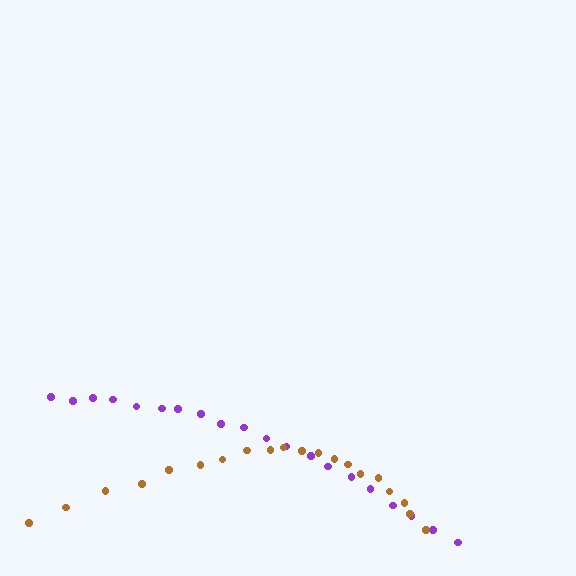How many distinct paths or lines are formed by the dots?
There are 2 distinct paths.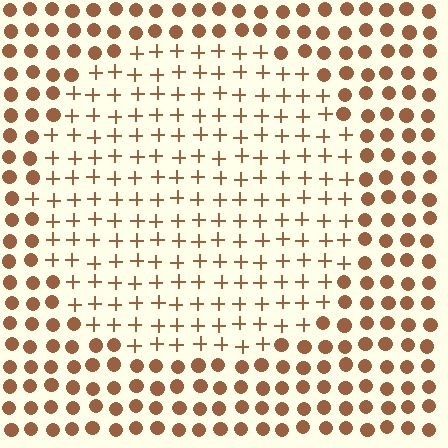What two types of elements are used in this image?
The image uses plus signs inside the circle region and circles outside it.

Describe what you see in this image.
The image is filled with small brown elements arranged in a uniform grid. A circle-shaped region contains plus signs, while the surrounding area contains circles. The boundary is defined purely by the change in element shape.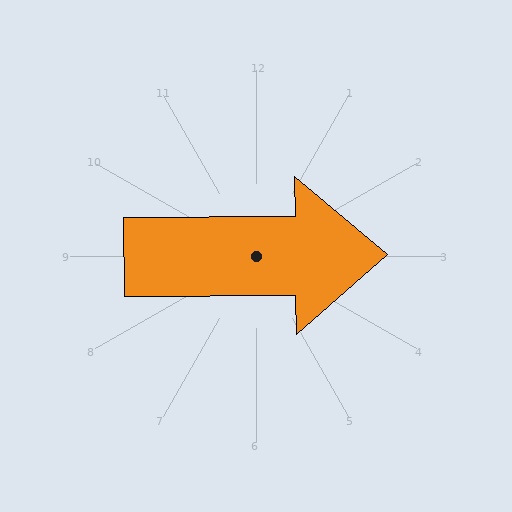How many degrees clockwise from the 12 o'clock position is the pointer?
Approximately 89 degrees.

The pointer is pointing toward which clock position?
Roughly 3 o'clock.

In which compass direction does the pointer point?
East.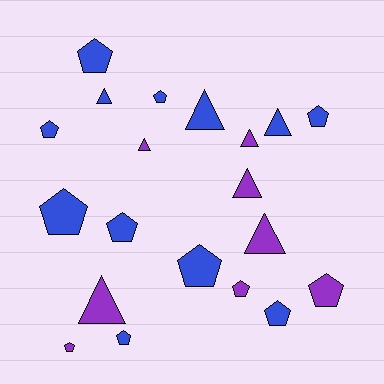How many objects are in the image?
There are 20 objects.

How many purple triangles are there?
There are 5 purple triangles.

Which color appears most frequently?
Blue, with 12 objects.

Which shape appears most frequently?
Pentagon, with 12 objects.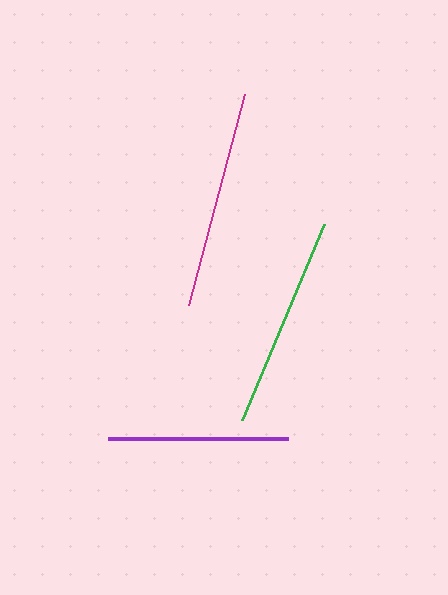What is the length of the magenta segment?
The magenta segment is approximately 219 pixels long.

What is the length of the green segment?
The green segment is approximately 213 pixels long.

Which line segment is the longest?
The magenta line is the longest at approximately 219 pixels.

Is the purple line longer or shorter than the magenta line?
The magenta line is longer than the purple line.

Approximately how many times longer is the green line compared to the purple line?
The green line is approximately 1.2 times the length of the purple line.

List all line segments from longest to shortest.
From longest to shortest: magenta, green, purple.